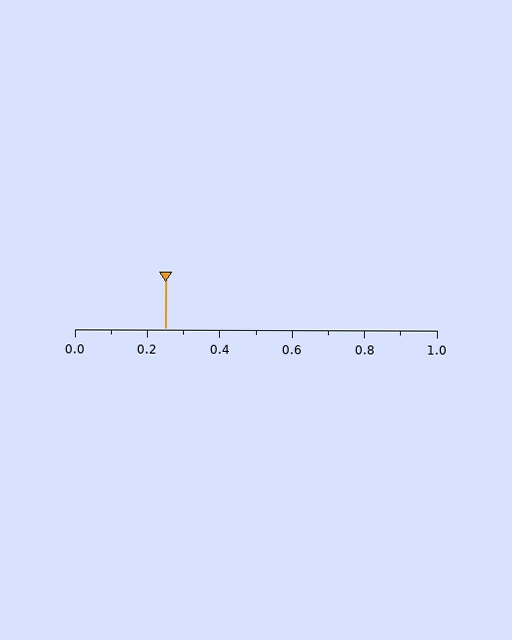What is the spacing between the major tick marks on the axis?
The major ticks are spaced 0.2 apart.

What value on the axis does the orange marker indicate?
The marker indicates approximately 0.25.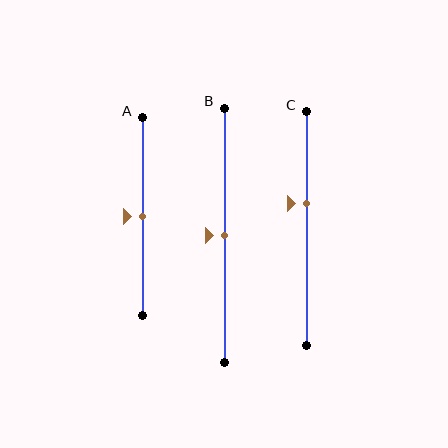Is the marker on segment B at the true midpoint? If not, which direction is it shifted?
Yes, the marker on segment B is at the true midpoint.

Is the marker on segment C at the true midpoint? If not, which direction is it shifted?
No, the marker on segment C is shifted upward by about 11% of the segment length.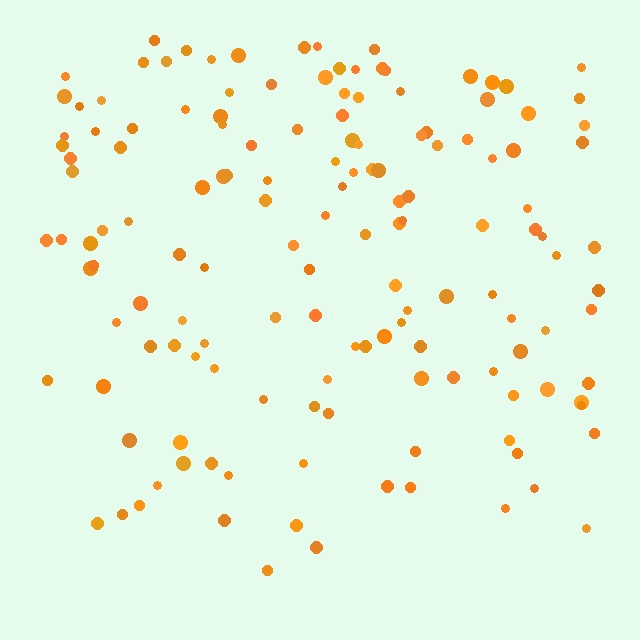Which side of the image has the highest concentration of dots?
The top.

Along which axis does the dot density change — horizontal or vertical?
Vertical.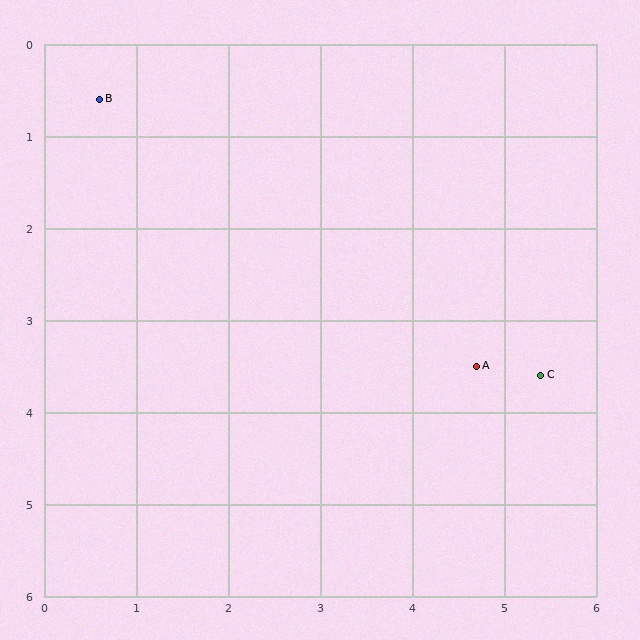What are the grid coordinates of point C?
Point C is at approximately (5.4, 3.6).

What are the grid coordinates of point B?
Point B is at approximately (0.6, 0.6).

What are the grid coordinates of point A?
Point A is at approximately (4.7, 3.5).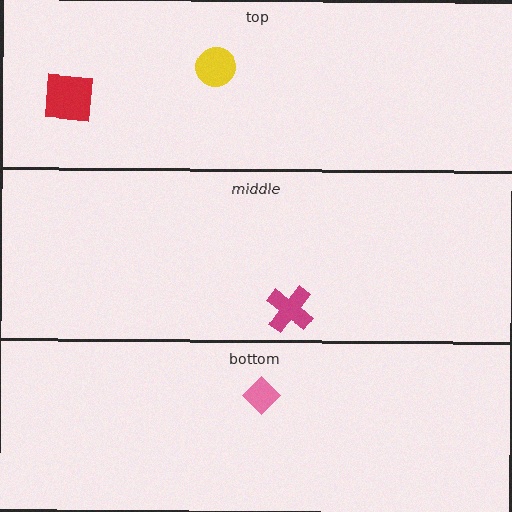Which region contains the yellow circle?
The top region.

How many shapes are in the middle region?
1.